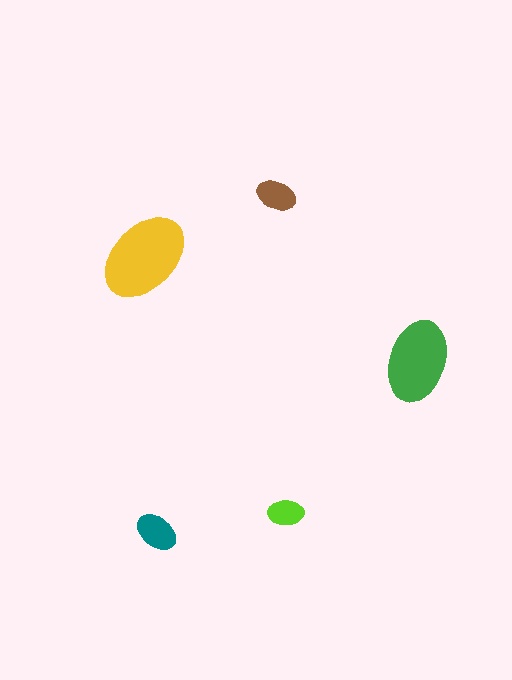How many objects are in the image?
There are 5 objects in the image.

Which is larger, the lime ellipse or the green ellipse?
The green one.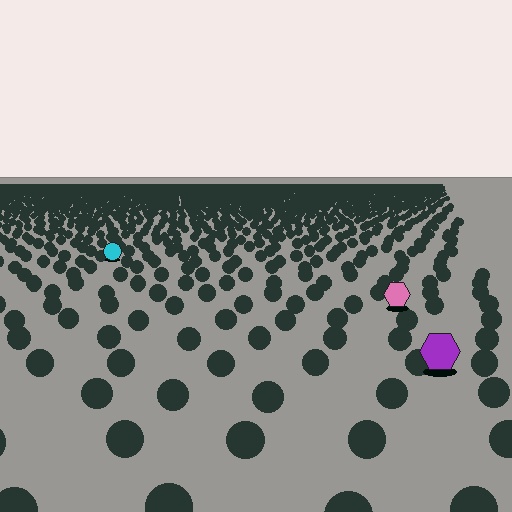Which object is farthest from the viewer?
The cyan circle is farthest from the viewer. It appears smaller and the ground texture around it is denser.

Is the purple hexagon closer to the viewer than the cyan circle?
Yes. The purple hexagon is closer — you can tell from the texture gradient: the ground texture is coarser near it.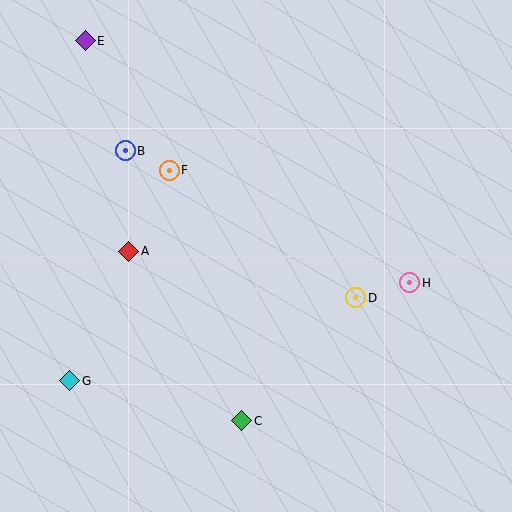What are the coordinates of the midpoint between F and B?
The midpoint between F and B is at (147, 161).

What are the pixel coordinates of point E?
Point E is at (85, 41).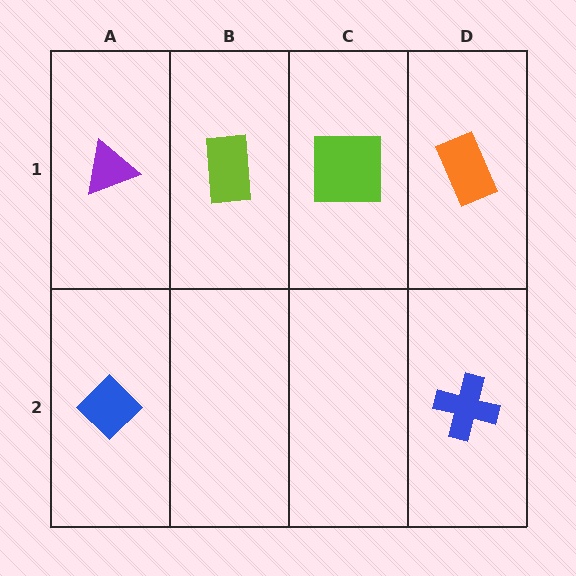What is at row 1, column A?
A purple triangle.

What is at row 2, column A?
A blue diamond.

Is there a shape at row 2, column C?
No, that cell is empty.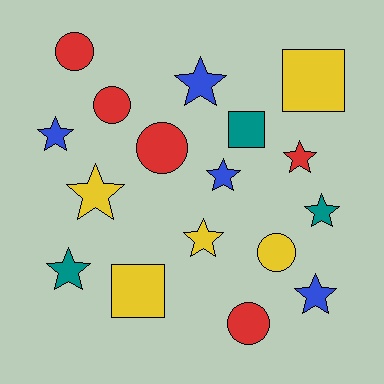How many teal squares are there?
There is 1 teal square.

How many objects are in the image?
There are 17 objects.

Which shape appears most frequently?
Star, with 9 objects.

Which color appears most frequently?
Yellow, with 5 objects.